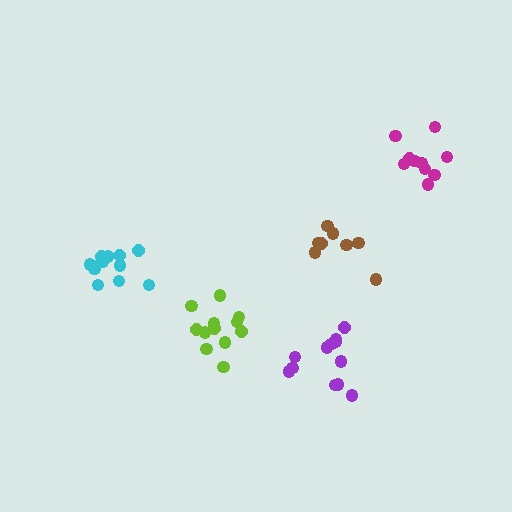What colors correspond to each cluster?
The clusters are colored: purple, lime, brown, cyan, magenta.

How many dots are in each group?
Group 1: 12 dots, Group 2: 12 dots, Group 3: 9 dots, Group 4: 12 dots, Group 5: 10 dots (55 total).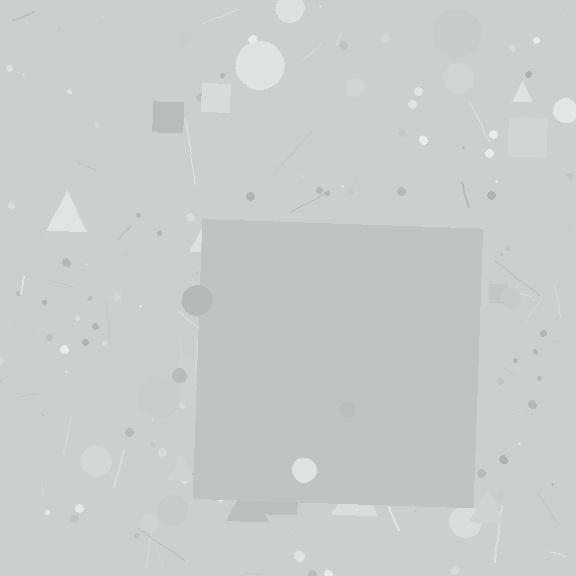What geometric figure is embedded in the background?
A square is embedded in the background.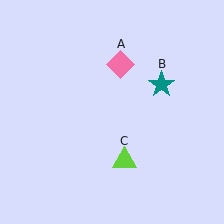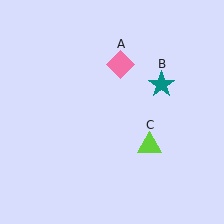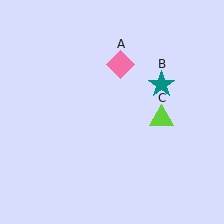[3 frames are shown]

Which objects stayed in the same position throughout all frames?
Pink diamond (object A) and teal star (object B) remained stationary.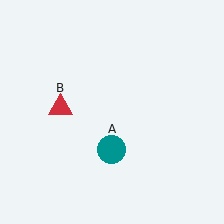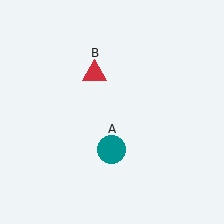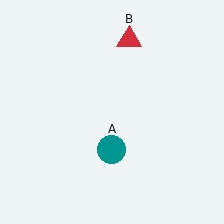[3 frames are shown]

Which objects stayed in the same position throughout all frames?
Teal circle (object A) remained stationary.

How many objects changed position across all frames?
1 object changed position: red triangle (object B).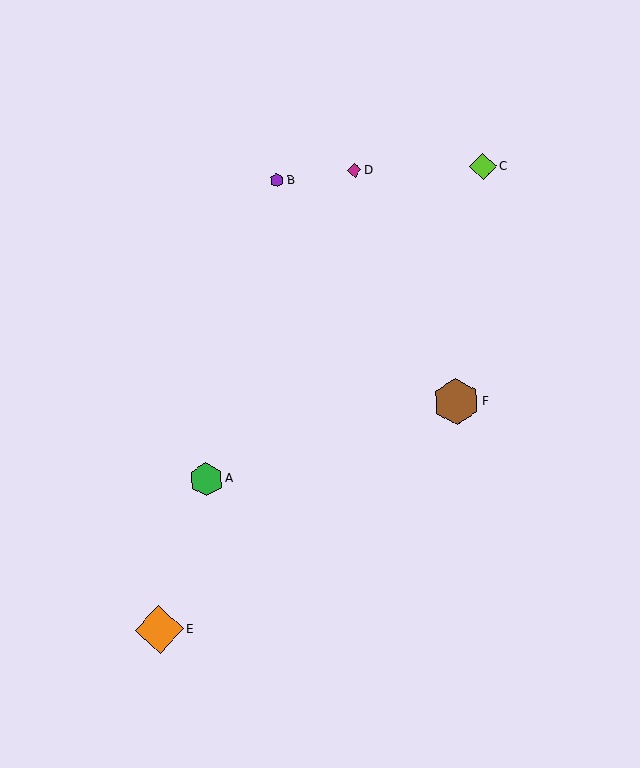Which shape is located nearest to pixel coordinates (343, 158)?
The magenta diamond (labeled D) at (354, 170) is nearest to that location.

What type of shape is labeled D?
Shape D is a magenta diamond.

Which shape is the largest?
The orange diamond (labeled E) is the largest.